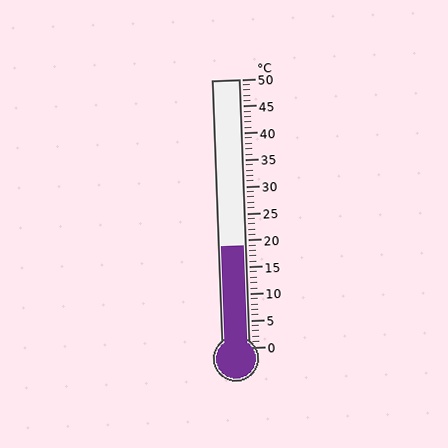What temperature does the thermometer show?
The thermometer shows approximately 19°C.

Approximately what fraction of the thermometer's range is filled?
The thermometer is filled to approximately 40% of its range.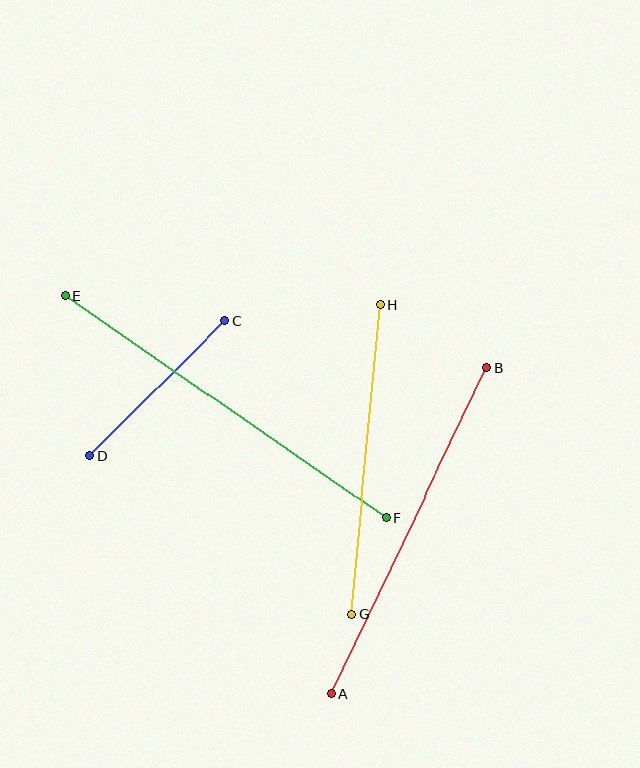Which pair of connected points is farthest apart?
Points E and F are farthest apart.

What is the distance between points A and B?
The distance is approximately 361 pixels.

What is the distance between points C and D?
The distance is approximately 190 pixels.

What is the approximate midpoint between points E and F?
The midpoint is at approximately (225, 407) pixels.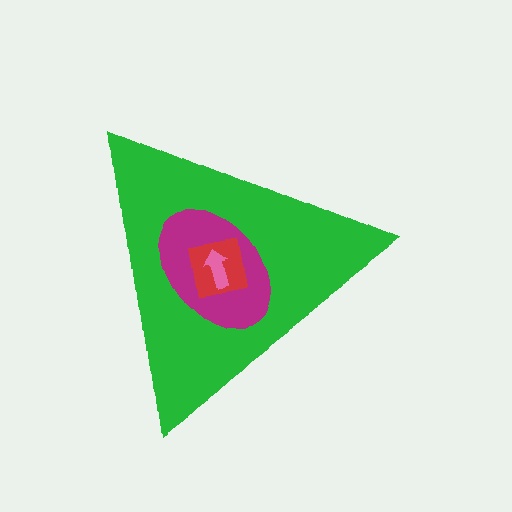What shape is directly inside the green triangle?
The magenta ellipse.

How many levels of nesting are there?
4.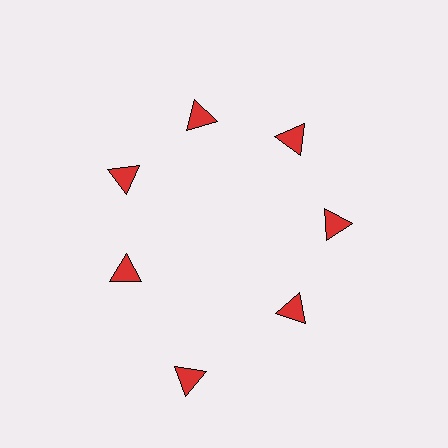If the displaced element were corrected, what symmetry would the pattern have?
It would have 7-fold rotational symmetry — the pattern would map onto itself every 51 degrees.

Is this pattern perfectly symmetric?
No. The 7 red triangles are arranged in a ring, but one element near the 6 o'clock position is pushed outward from the center, breaking the 7-fold rotational symmetry.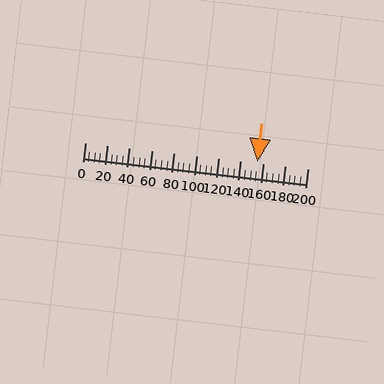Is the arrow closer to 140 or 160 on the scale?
The arrow is closer to 160.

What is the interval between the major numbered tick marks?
The major tick marks are spaced 20 units apart.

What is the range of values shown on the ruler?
The ruler shows values from 0 to 200.